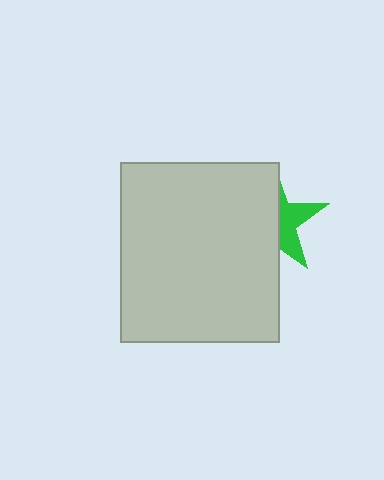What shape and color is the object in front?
The object in front is a light gray rectangle.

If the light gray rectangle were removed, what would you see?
You would see the complete green star.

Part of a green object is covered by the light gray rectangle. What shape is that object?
It is a star.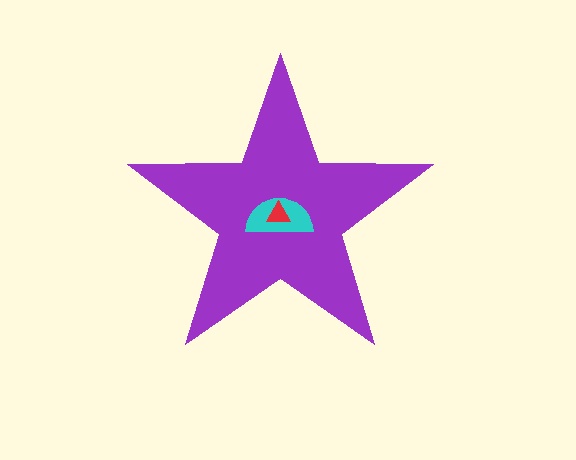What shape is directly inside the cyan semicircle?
The red triangle.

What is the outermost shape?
The purple star.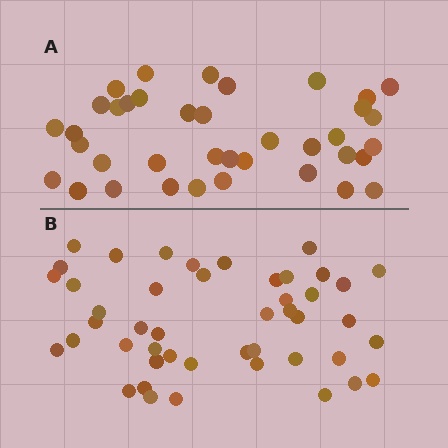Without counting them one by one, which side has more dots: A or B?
Region B (the bottom region) has more dots.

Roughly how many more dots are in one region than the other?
Region B has roughly 8 or so more dots than region A.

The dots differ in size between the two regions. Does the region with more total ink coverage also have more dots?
No. Region A has more total ink coverage because its dots are larger, but region B actually contains more individual dots. Total area can be misleading — the number of items is what matters here.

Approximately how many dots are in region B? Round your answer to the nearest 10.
About 50 dots. (The exact count is 46, which rounds to 50.)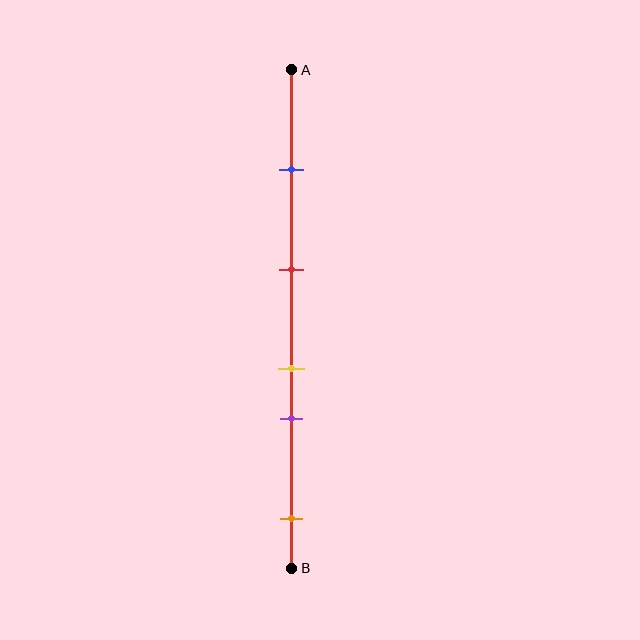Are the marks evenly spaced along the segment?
No, the marks are not evenly spaced.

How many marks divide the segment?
There are 5 marks dividing the segment.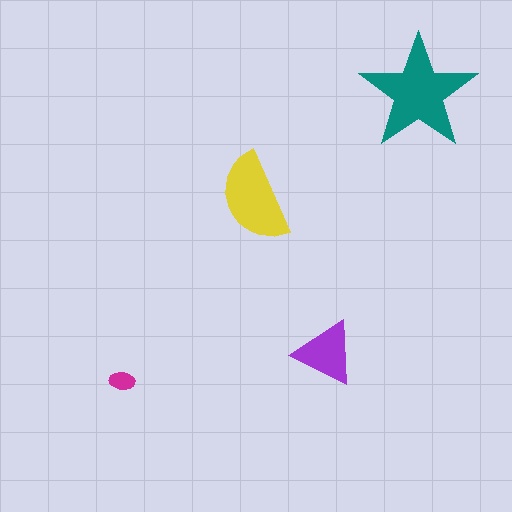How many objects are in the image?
There are 4 objects in the image.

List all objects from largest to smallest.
The teal star, the yellow semicircle, the purple triangle, the magenta ellipse.